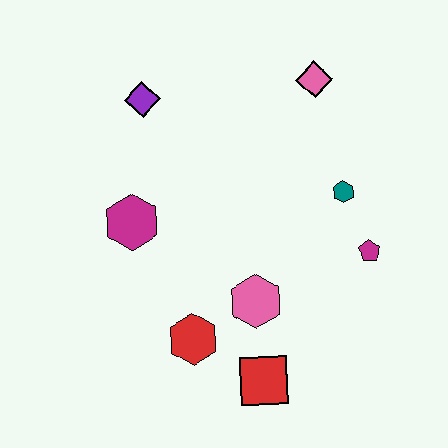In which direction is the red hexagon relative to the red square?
The red hexagon is to the left of the red square.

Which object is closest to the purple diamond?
The magenta hexagon is closest to the purple diamond.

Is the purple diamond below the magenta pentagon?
No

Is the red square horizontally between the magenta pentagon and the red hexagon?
Yes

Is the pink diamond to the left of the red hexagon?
No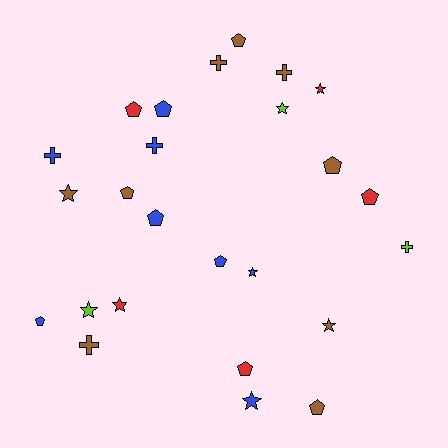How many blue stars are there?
There are 2 blue stars.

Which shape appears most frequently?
Pentagon, with 11 objects.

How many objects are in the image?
There are 25 objects.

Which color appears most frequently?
Brown, with 9 objects.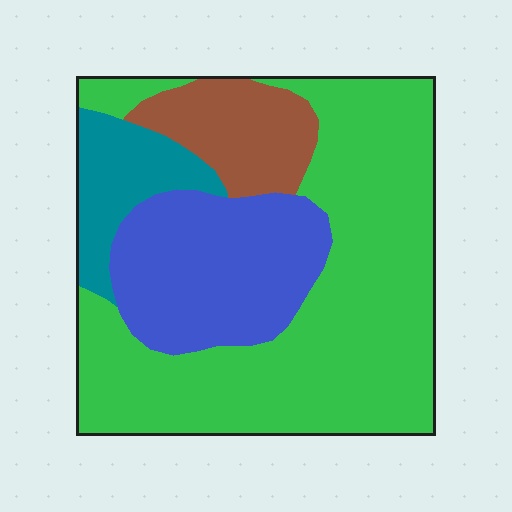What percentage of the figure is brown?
Brown covers roughly 10% of the figure.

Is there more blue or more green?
Green.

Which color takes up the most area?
Green, at roughly 55%.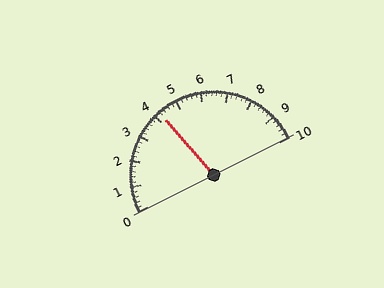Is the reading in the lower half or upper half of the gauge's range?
The reading is in the lower half of the range (0 to 10).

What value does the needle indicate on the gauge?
The needle indicates approximately 4.2.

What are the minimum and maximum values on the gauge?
The gauge ranges from 0 to 10.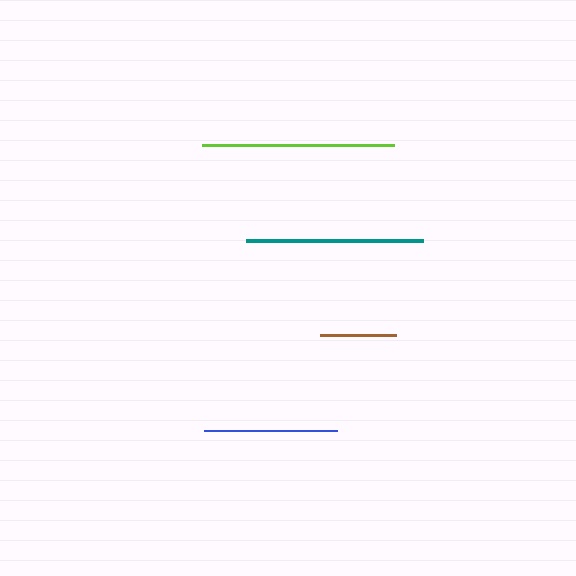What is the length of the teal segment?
The teal segment is approximately 178 pixels long.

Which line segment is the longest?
The lime line is the longest at approximately 192 pixels.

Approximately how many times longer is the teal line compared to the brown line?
The teal line is approximately 2.3 times the length of the brown line.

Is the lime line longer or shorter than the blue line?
The lime line is longer than the blue line.